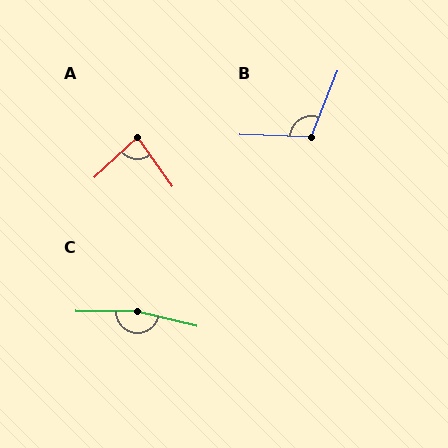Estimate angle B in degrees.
Approximately 110 degrees.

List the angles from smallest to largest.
A (81°), B (110°), C (167°).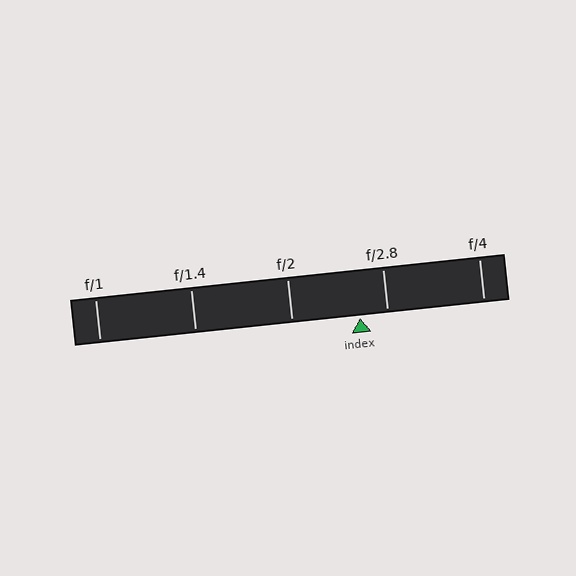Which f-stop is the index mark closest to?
The index mark is closest to f/2.8.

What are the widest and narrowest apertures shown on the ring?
The widest aperture shown is f/1 and the narrowest is f/4.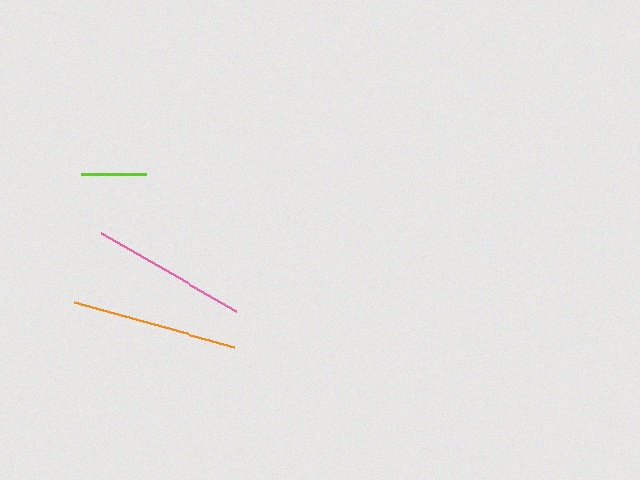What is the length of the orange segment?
The orange segment is approximately 166 pixels long.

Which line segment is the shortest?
The lime line is the shortest at approximately 66 pixels.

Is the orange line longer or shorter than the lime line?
The orange line is longer than the lime line.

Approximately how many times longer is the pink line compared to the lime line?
The pink line is approximately 2.4 times the length of the lime line.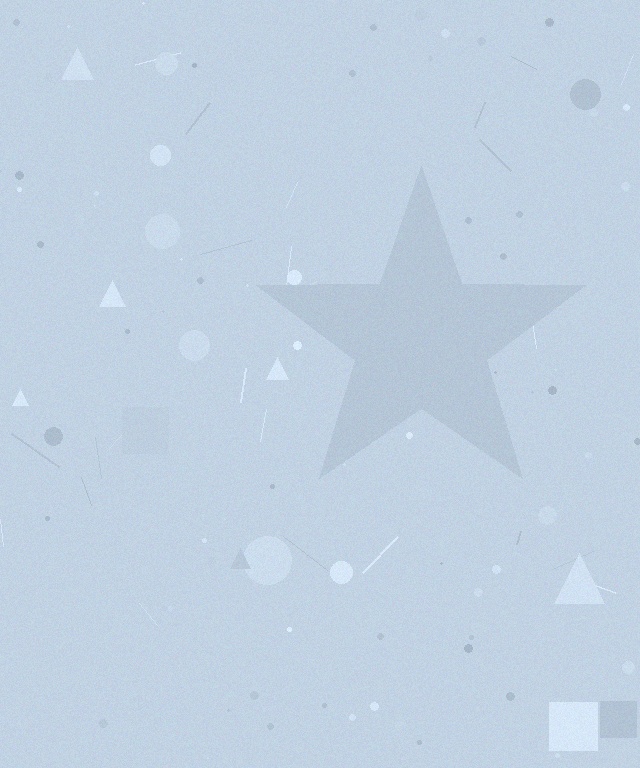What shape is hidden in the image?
A star is hidden in the image.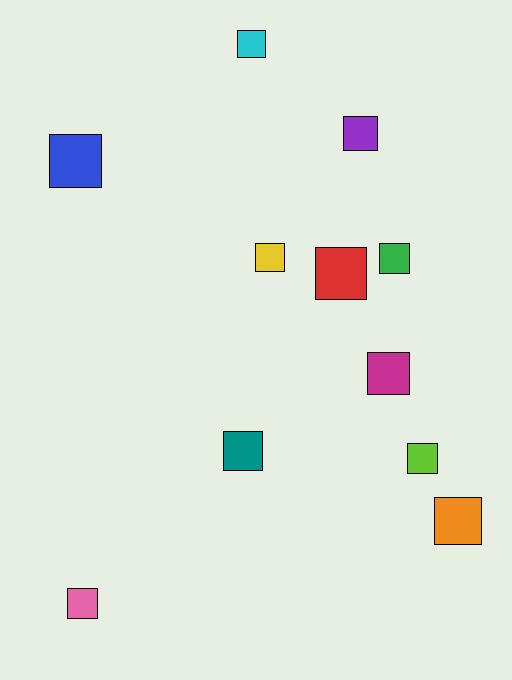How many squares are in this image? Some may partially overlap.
There are 11 squares.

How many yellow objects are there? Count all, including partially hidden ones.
There is 1 yellow object.